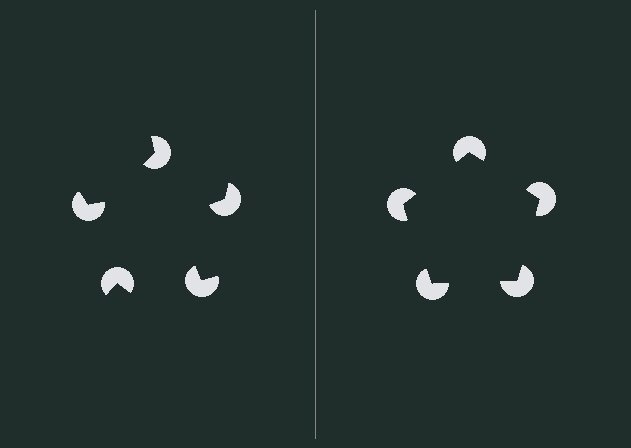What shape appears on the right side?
An illusory pentagon.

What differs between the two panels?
The pac-man discs are positioned identically on both sides; only the wedge orientations differ. On the right they align to a pentagon; on the left they are misaligned.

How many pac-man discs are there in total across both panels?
10 — 5 on each side.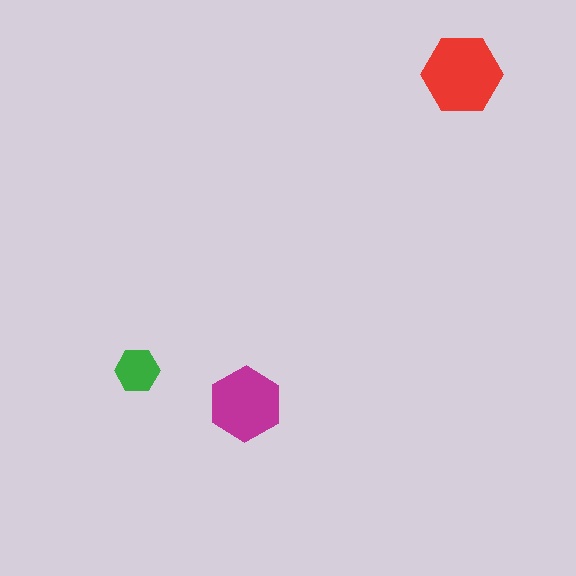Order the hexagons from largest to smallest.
the red one, the magenta one, the green one.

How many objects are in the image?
There are 3 objects in the image.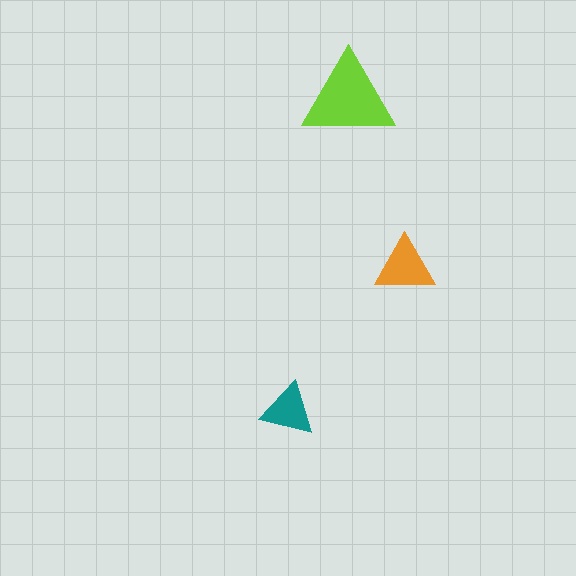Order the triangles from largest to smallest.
the lime one, the orange one, the teal one.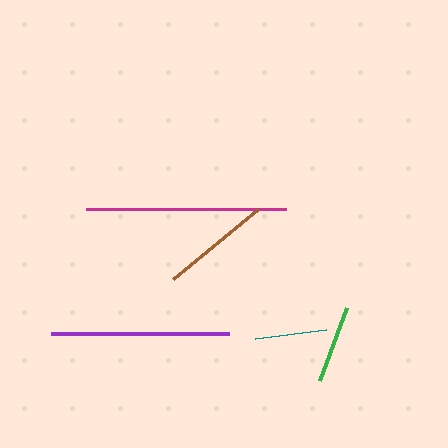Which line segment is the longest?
The magenta line is the longest at approximately 201 pixels.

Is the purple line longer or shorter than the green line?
The purple line is longer than the green line.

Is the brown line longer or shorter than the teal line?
The brown line is longer than the teal line.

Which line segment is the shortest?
The teal line is the shortest at approximately 72 pixels.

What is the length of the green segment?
The green segment is approximately 78 pixels long.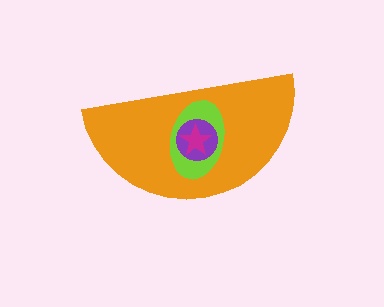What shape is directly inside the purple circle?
The magenta star.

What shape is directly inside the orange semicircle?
The lime ellipse.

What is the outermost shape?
The orange semicircle.